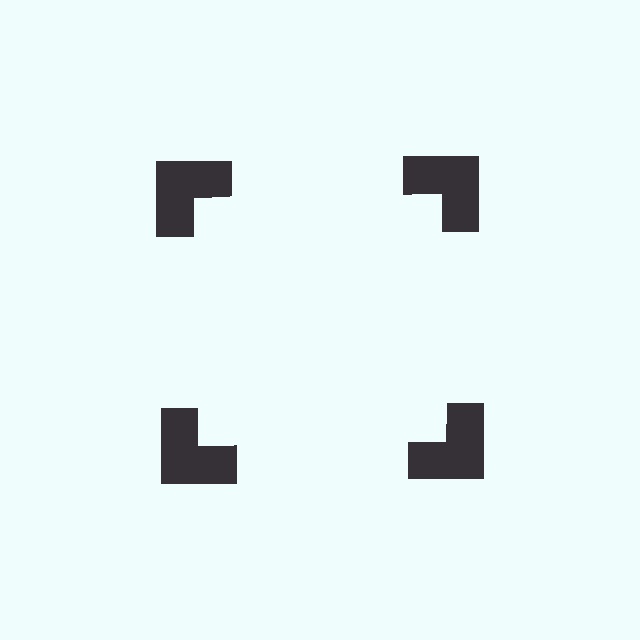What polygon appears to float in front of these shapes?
An illusory square — its edges are inferred from the aligned wedge cuts in the notched squares, not physically drawn.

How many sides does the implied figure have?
4 sides.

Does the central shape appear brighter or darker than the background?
It typically appears slightly brighter than the background, even though no actual brightness change is drawn.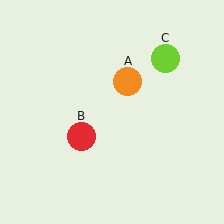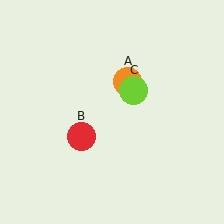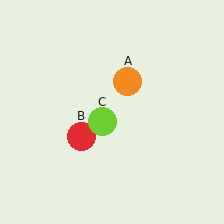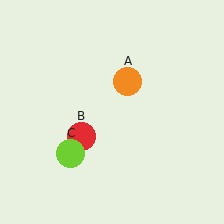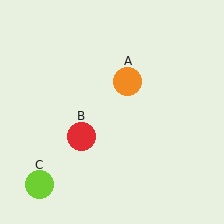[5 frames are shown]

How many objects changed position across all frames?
1 object changed position: lime circle (object C).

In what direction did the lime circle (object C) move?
The lime circle (object C) moved down and to the left.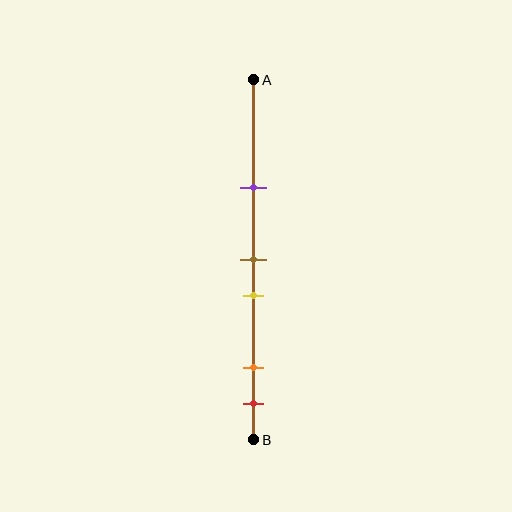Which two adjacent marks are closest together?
The brown and yellow marks are the closest adjacent pair.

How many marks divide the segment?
There are 5 marks dividing the segment.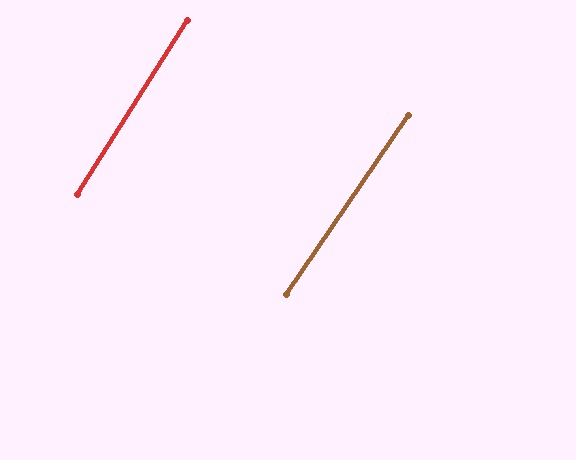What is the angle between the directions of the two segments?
Approximately 2 degrees.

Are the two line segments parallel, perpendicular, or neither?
Parallel — their directions differ by only 1.8°.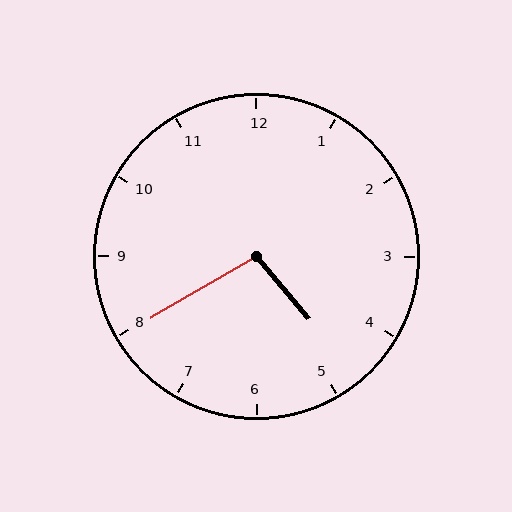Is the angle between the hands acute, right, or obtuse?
It is obtuse.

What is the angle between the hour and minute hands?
Approximately 100 degrees.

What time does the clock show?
4:40.